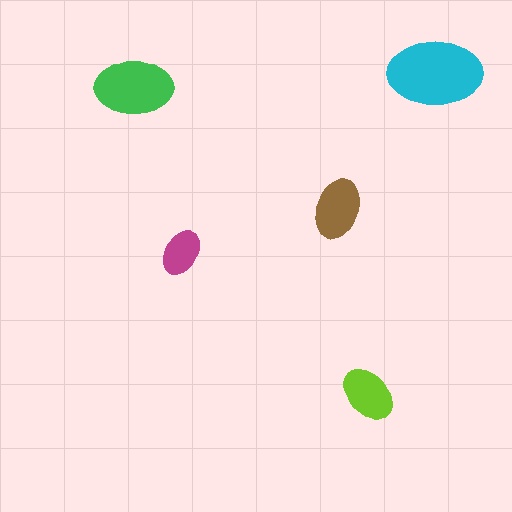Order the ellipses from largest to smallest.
the cyan one, the green one, the brown one, the lime one, the magenta one.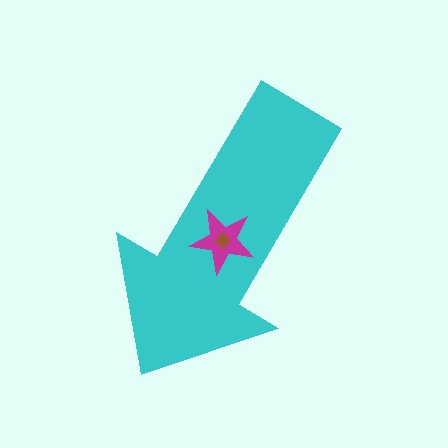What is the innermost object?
The brown diamond.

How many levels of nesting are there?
3.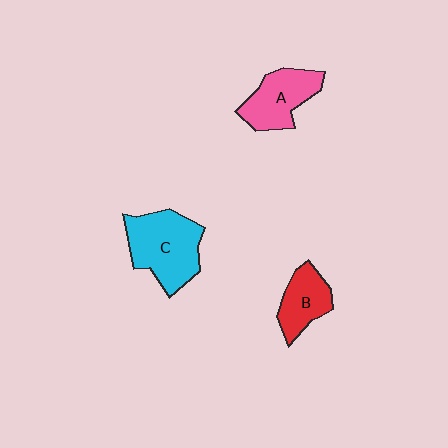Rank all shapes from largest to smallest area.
From largest to smallest: C (cyan), A (pink), B (red).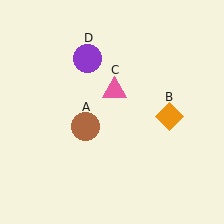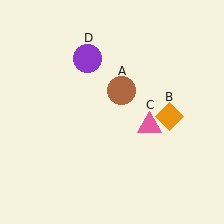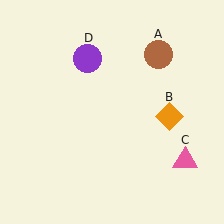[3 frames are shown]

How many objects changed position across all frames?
2 objects changed position: brown circle (object A), pink triangle (object C).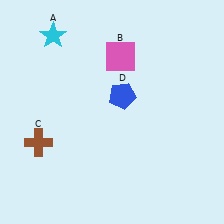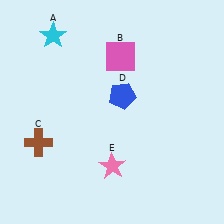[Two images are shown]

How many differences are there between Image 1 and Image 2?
There is 1 difference between the two images.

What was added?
A pink star (E) was added in Image 2.